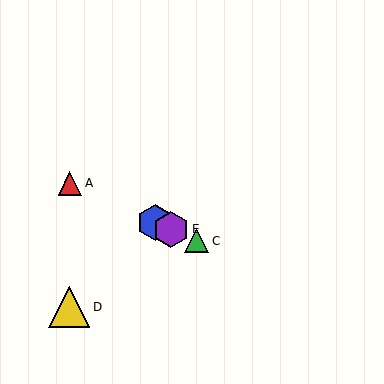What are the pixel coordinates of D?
Object D is at (69, 307).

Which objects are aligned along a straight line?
Objects A, B, C, E are aligned along a straight line.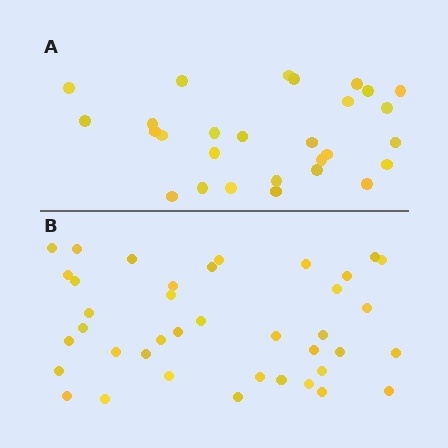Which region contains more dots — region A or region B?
Region B (the bottom region) has more dots.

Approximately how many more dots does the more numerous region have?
Region B has roughly 12 or so more dots than region A.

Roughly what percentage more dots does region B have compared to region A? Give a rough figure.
About 40% more.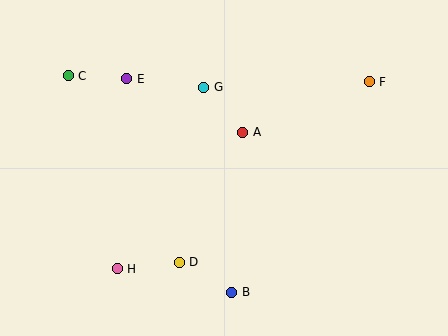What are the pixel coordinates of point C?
Point C is at (68, 76).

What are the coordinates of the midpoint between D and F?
The midpoint between D and F is at (274, 172).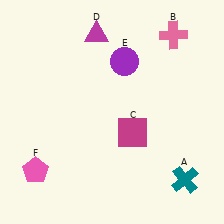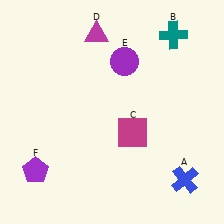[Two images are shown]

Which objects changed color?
A changed from teal to blue. B changed from pink to teal. F changed from pink to purple.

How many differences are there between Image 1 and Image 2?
There are 3 differences between the two images.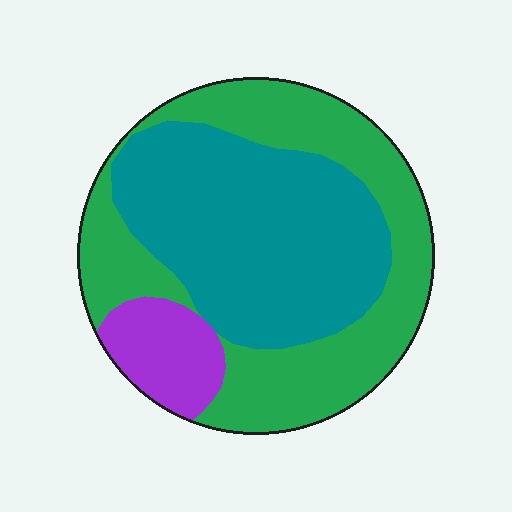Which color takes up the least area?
Purple, at roughly 10%.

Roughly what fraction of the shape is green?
Green covers around 45% of the shape.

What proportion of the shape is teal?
Teal covers 45% of the shape.